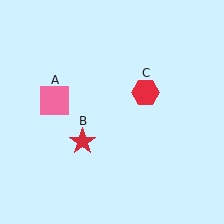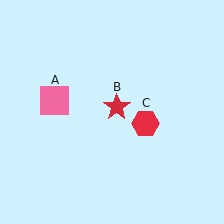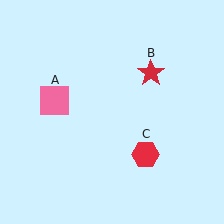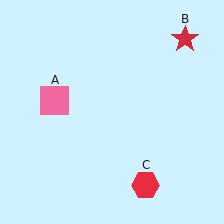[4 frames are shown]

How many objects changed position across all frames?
2 objects changed position: red star (object B), red hexagon (object C).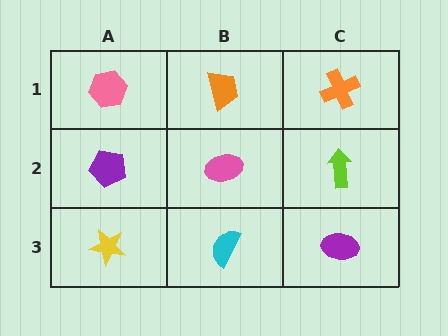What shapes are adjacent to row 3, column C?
A lime arrow (row 2, column C), a cyan semicircle (row 3, column B).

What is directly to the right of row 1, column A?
An orange trapezoid.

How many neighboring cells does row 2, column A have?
3.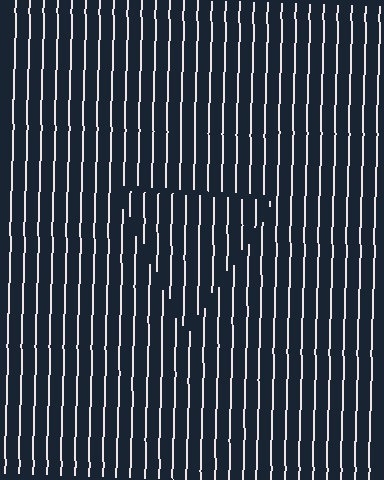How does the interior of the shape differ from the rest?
The interior of the shape contains the same grating, shifted by half a period — the contour is defined by the phase discontinuity where line-ends from the inner and outer gratings abut.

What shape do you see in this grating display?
An illusory triangle. The interior of the shape contains the same grating, shifted by half a period — the contour is defined by the phase discontinuity where line-ends from the inner and outer gratings abut.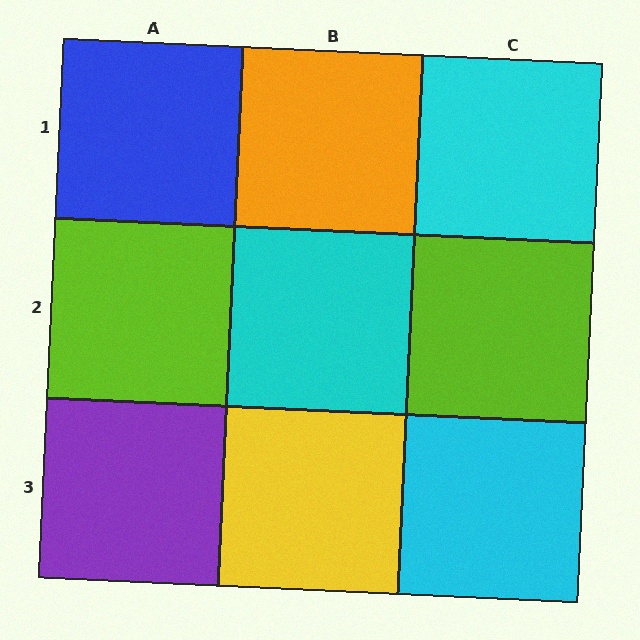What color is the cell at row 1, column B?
Orange.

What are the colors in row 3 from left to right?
Purple, yellow, cyan.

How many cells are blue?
1 cell is blue.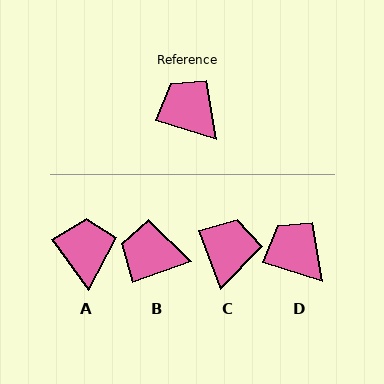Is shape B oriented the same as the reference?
No, it is off by about 36 degrees.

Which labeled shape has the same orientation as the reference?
D.